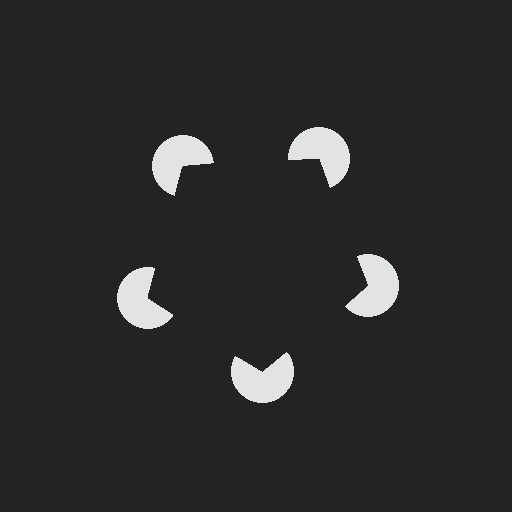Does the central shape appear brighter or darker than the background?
It typically appears slightly darker than the background, even though no actual brightness change is drawn.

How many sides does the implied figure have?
5 sides.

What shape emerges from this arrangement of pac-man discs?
An illusory pentagon — its edges are inferred from the aligned wedge cuts in the pac-man discs, not physically drawn.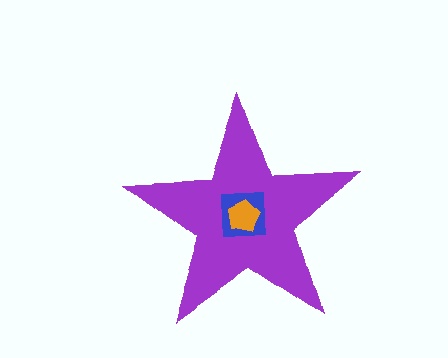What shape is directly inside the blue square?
The orange pentagon.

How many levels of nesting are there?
3.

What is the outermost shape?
The purple star.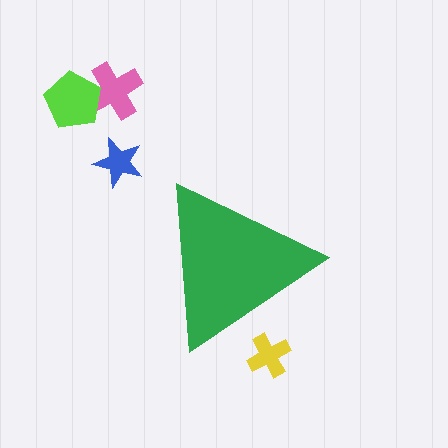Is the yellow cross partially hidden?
Yes, the yellow cross is partially hidden behind the green triangle.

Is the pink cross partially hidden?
No, the pink cross is fully visible.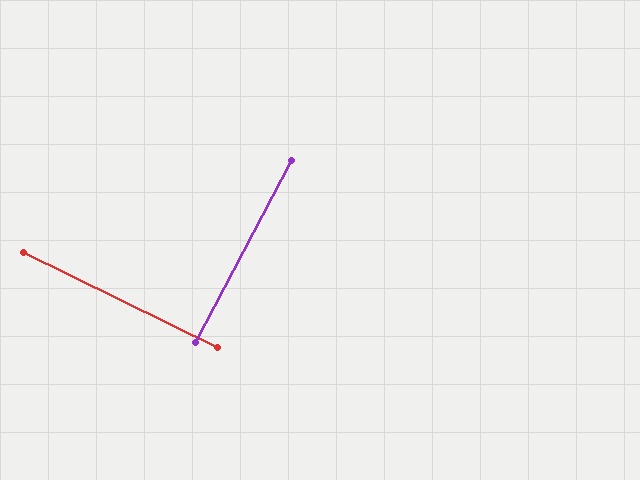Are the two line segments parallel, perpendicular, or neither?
Perpendicular — they meet at approximately 88°.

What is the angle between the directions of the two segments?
Approximately 88 degrees.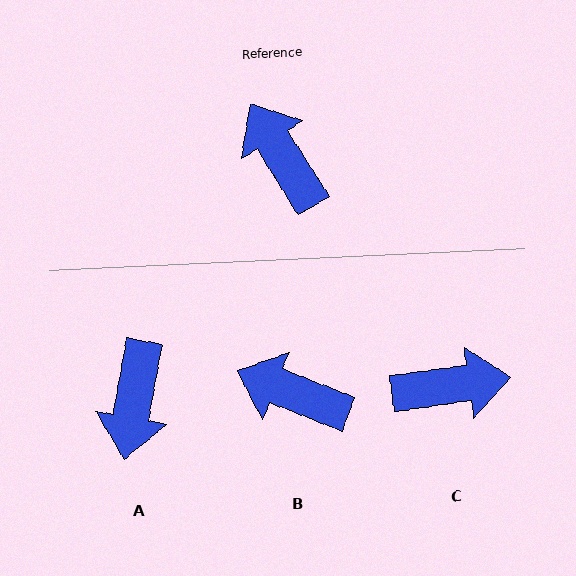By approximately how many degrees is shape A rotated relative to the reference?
Approximately 138 degrees counter-clockwise.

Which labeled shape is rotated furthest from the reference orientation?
A, about 138 degrees away.